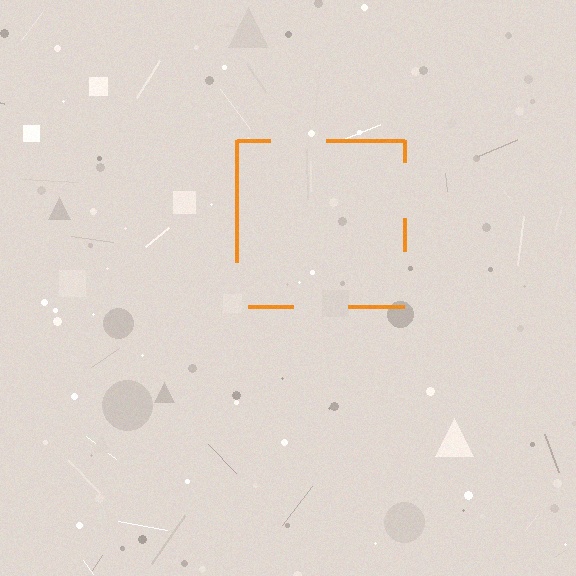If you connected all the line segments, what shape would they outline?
They would outline a square.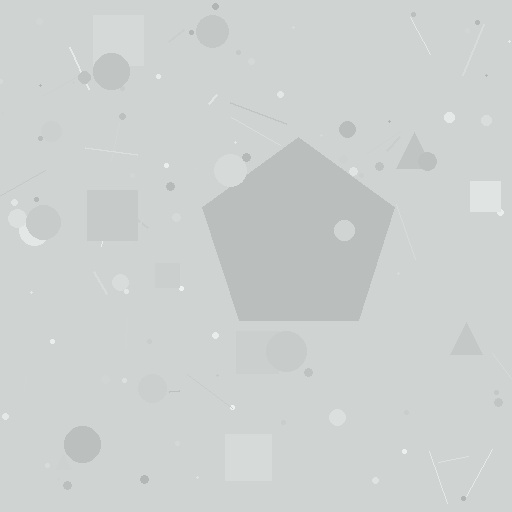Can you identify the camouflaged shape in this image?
The camouflaged shape is a pentagon.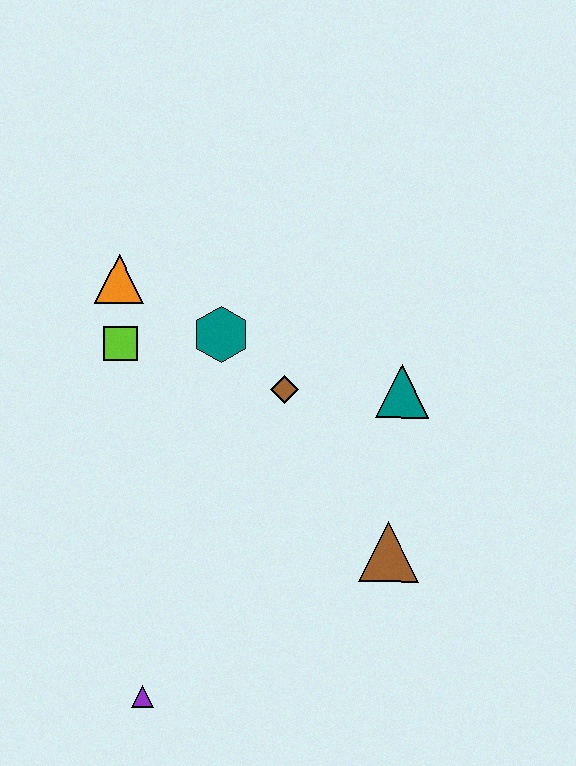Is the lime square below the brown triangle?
No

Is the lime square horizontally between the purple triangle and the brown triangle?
No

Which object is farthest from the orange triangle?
The purple triangle is farthest from the orange triangle.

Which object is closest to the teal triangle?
The brown diamond is closest to the teal triangle.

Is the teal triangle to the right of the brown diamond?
Yes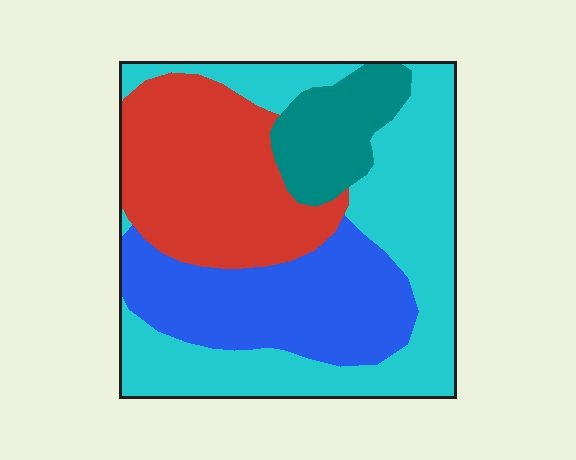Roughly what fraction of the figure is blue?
Blue takes up about one quarter (1/4) of the figure.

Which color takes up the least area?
Teal, at roughly 10%.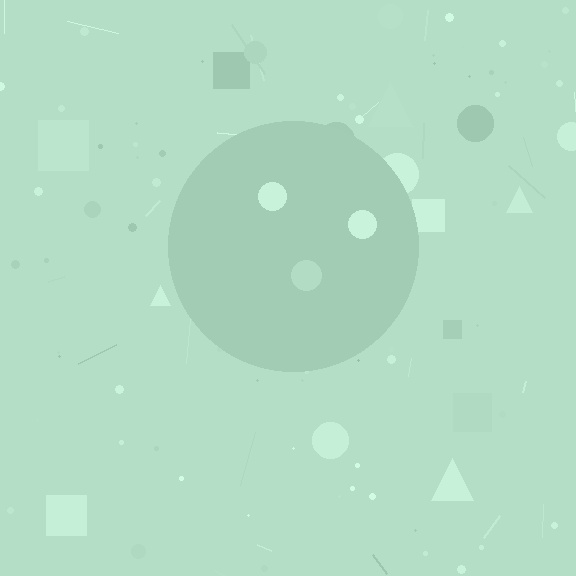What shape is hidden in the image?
A circle is hidden in the image.